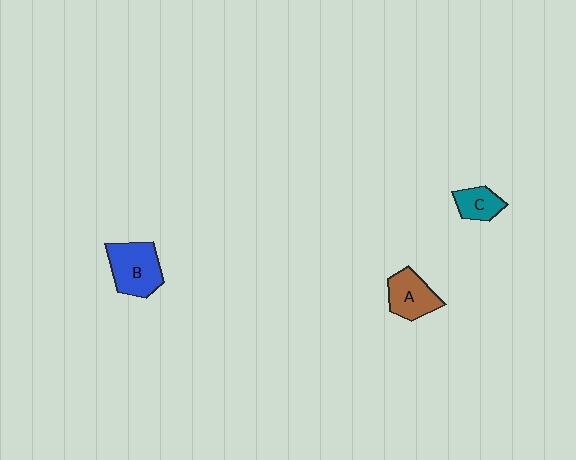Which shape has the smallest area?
Shape C (teal).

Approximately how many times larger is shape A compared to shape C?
Approximately 1.5 times.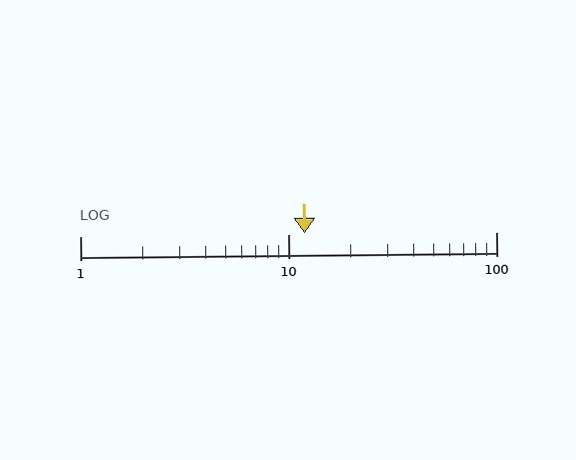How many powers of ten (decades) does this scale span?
The scale spans 2 decades, from 1 to 100.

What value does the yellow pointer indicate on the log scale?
The pointer indicates approximately 12.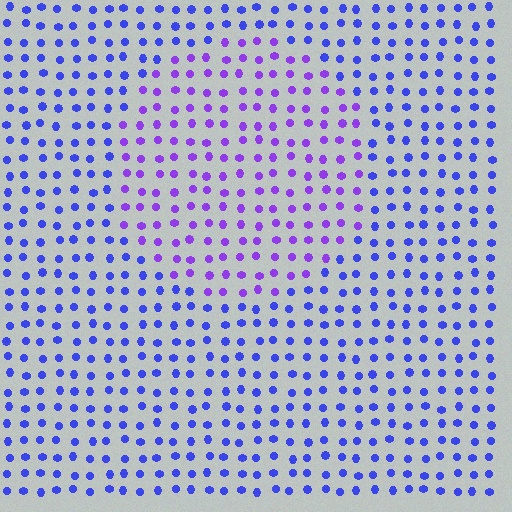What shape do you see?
I see a circle.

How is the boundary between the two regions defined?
The boundary is defined purely by a slight shift in hue (about 34 degrees). Spacing, size, and orientation are identical on both sides.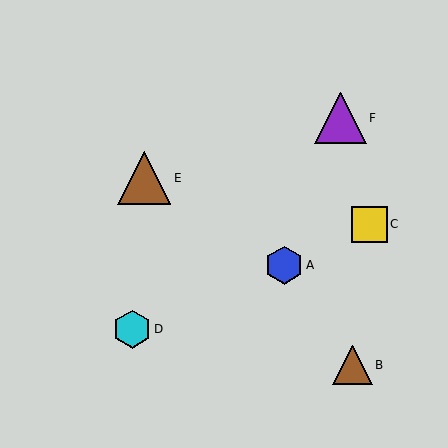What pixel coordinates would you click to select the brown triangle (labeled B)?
Click at (353, 365) to select the brown triangle B.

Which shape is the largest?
The brown triangle (labeled E) is the largest.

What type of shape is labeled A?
Shape A is a blue hexagon.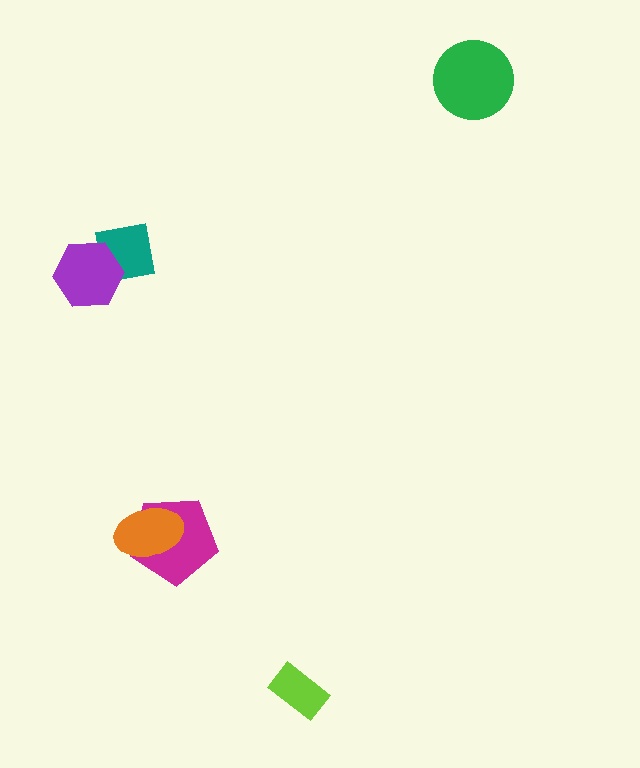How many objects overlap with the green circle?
0 objects overlap with the green circle.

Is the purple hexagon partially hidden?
No, no other shape covers it.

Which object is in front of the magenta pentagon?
The orange ellipse is in front of the magenta pentagon.